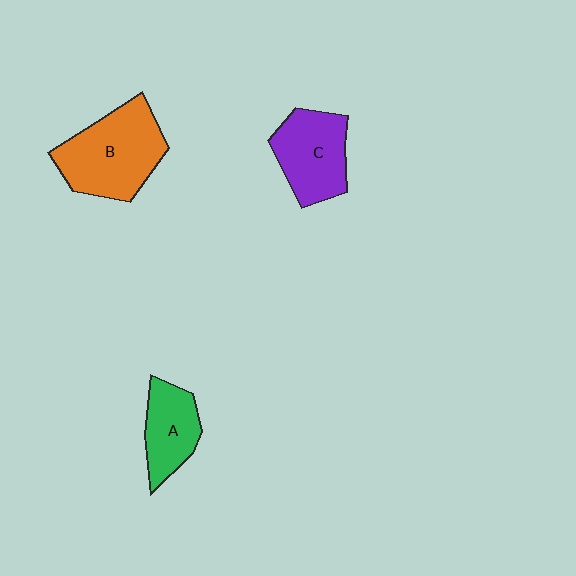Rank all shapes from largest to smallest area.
From largest to smallest: B (orange), C (purple), A (green).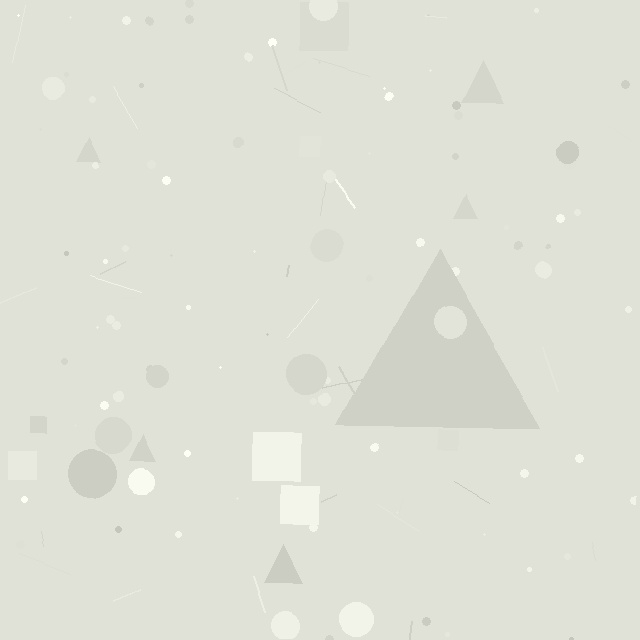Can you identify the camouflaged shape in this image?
The camouflaged shape is a triangle.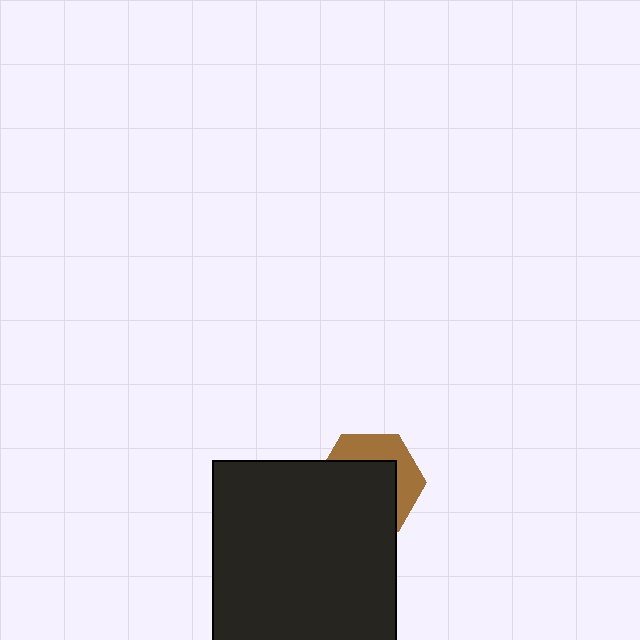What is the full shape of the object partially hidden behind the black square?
The partially hidden object is a brown hexagon.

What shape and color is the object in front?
The object in front is a black square.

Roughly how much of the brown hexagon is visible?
A small part of it is visible (roughly 37%).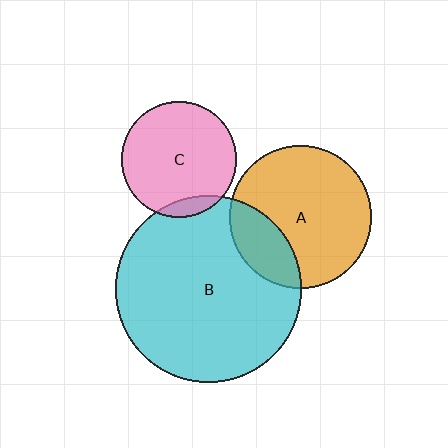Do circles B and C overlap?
Yes.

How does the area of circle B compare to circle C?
Approximately 2.6 times.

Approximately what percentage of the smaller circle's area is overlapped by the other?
Approximately 10%.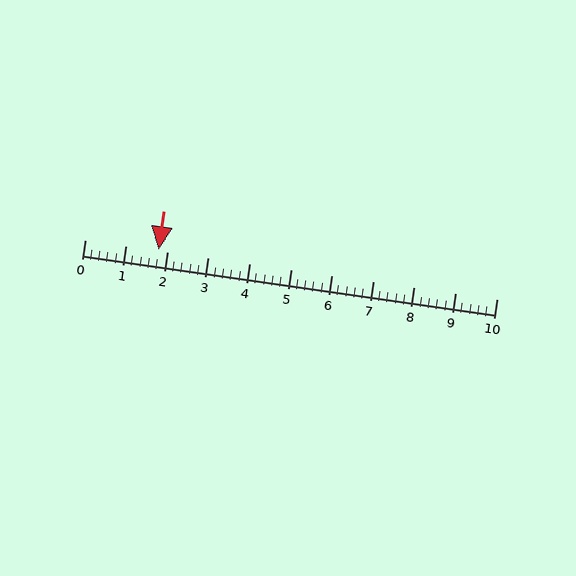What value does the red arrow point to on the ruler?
The red arrow points to approximately 1.8.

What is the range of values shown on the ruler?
The ruler shows values from 0 to 10.